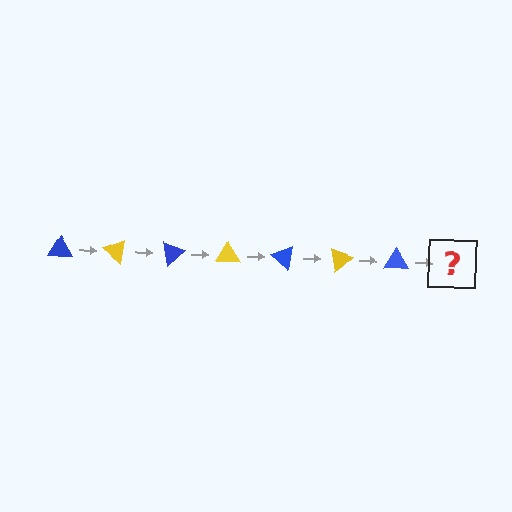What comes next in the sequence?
The next element should be a yellow triangle, rotated 280 degrees from the start.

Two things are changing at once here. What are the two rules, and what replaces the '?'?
The two rules are that it rotates 40 degrees each step and the color cycles through blue and yellow. The '?' should be a yellow triangle, rotated 280 degrees from the start.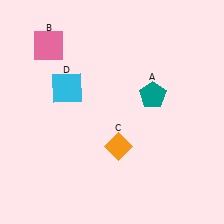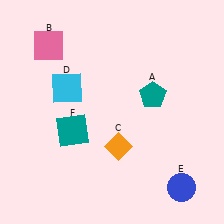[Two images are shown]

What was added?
A blue circle (E), a teal square (F) were added in Image 2.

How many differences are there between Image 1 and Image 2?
There are 2 differences between the two images.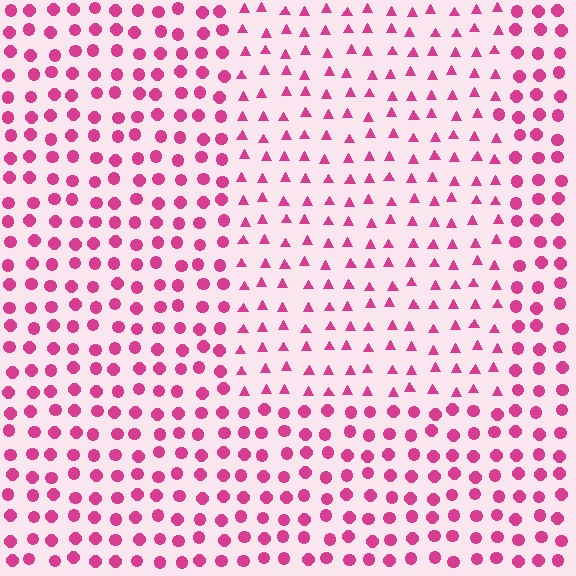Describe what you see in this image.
The image is filled with small magenta elements arranged in a uniform grid. A rectangle-shaped region contains triangles, while the surrounding area contains circles. The boundary is defined purely by the change in element shape.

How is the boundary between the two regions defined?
The boundary is defined by a change in element shape: triangles inside vs. circles outside. All elements share the same color and spacing.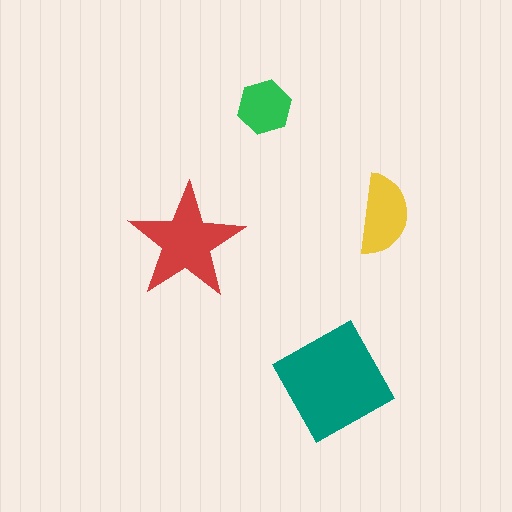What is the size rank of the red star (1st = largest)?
2nd.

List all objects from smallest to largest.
The green hexagon, the yellow semicircle, the red star, the teal square.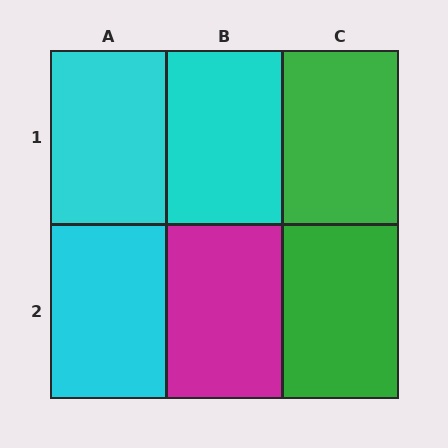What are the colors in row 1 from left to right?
Cyan, cyan, green.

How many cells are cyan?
3 cells are cyan.